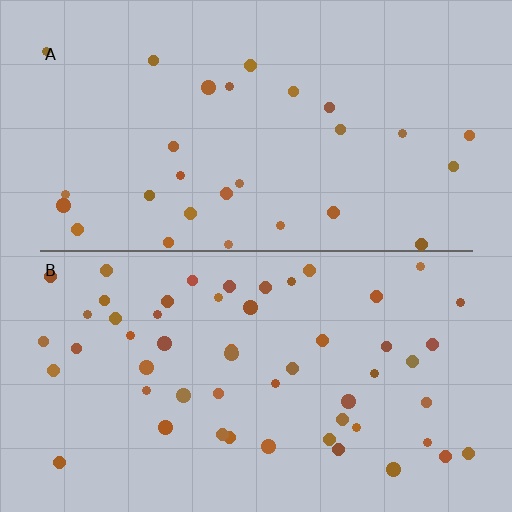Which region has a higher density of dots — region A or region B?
B (the bottom).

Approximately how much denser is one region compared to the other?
Approximately 1.9× — region B over region A.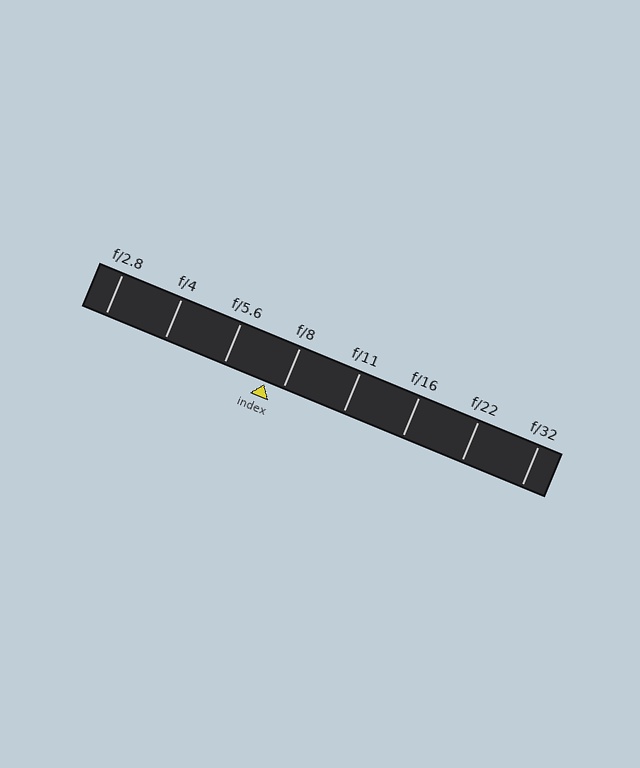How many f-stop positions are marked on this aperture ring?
There are 8 f-stop positions marked.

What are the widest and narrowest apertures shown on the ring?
The widest aperture shown is f/2.8 and the narrowest is f/32.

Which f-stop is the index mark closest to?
The index mark is closest to f/8.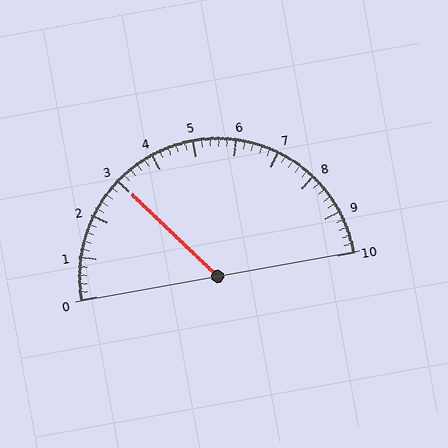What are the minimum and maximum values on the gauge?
The gauge ranges from 0 to 10.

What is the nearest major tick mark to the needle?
The nearest major tick mark is 3.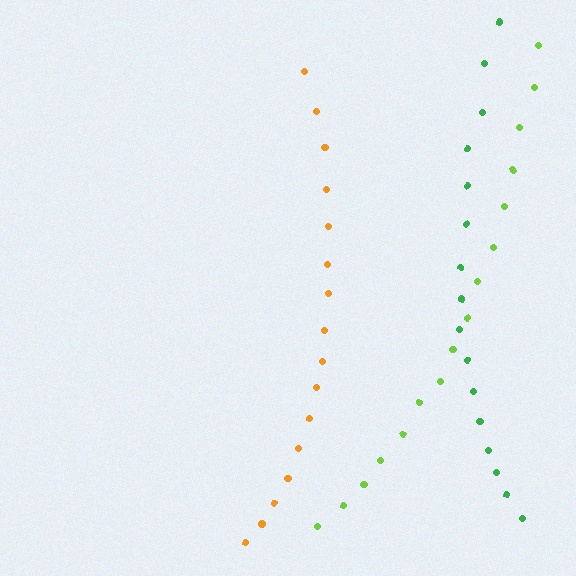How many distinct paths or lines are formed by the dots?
There are 3 distinct paths.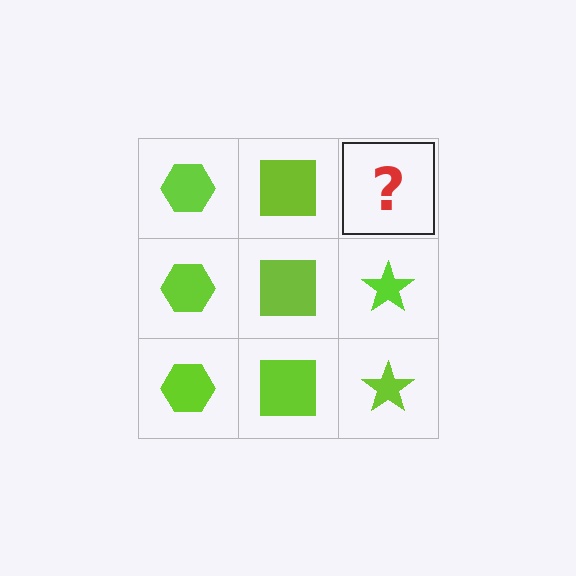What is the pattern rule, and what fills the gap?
The rule is that each column has a consistent shape. The gap should be filled with a lime star.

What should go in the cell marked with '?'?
The missing cell should contain a lime star.